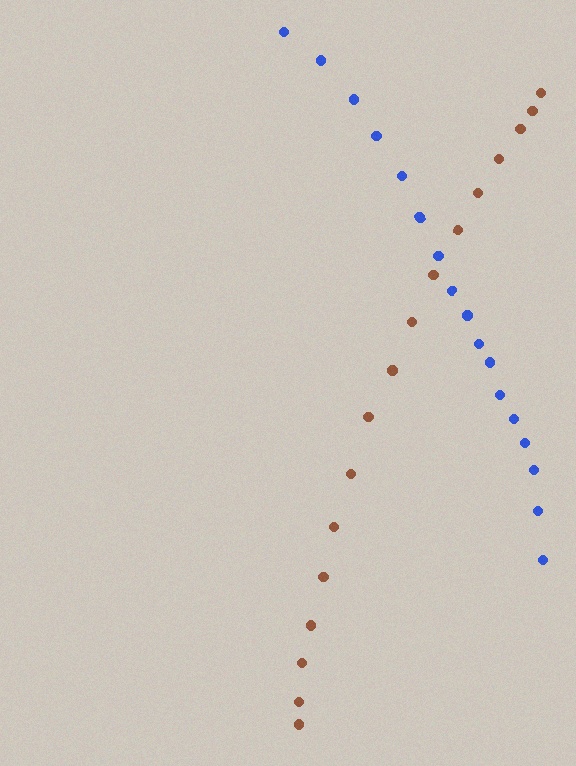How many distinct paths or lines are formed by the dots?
There are 2 distinct paths.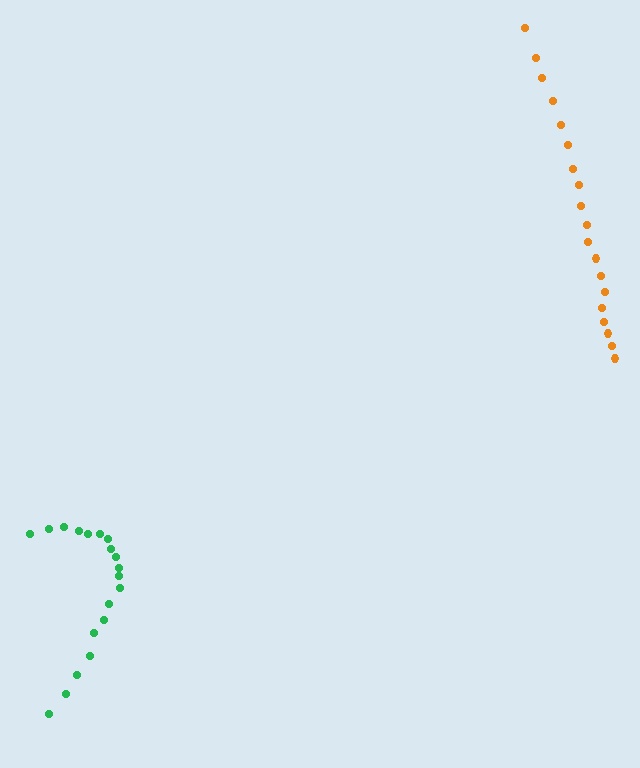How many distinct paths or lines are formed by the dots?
There are 2 distinct paths.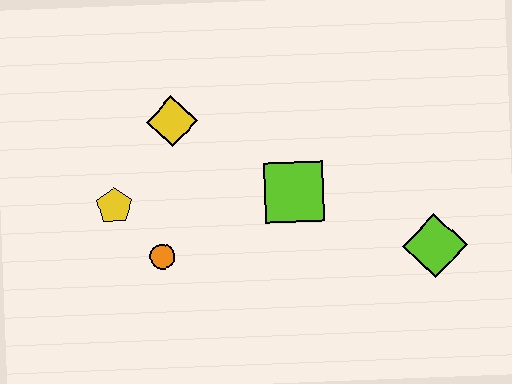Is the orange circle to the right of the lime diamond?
No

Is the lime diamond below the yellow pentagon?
Yes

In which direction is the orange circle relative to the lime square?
The orange circle is to the left of the lime square.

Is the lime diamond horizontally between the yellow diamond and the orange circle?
No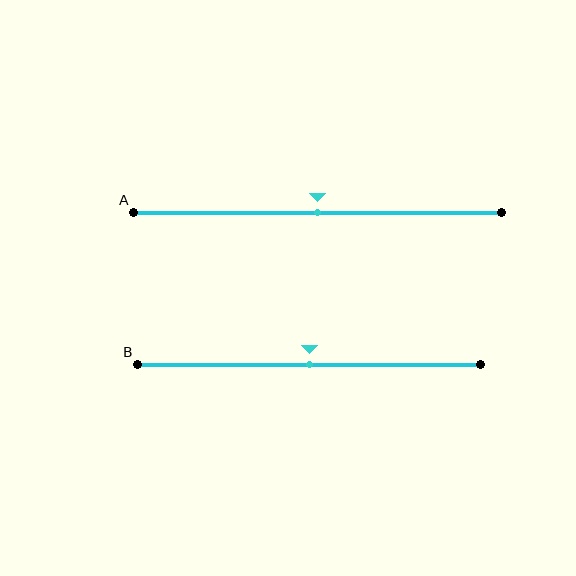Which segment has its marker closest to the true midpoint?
Segment A has its marker closest to the true midpoint.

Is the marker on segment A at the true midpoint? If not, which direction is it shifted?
Yes, the marker on segment A is at the true midpoint.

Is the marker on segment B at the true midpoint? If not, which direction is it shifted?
Yes, the marker on segment B is at the true midpoint.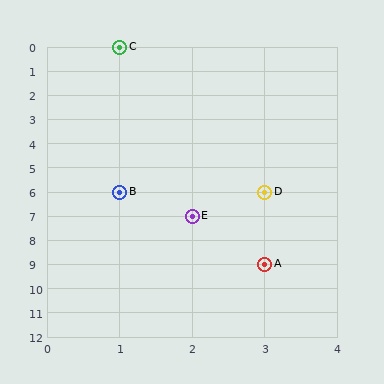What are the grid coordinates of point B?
Point B is at grid coordinates (1, 6).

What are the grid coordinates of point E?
Point E is at grid coordinates (2, 7).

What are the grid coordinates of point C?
Point C is at grid coordinates (1, 0).